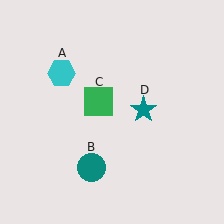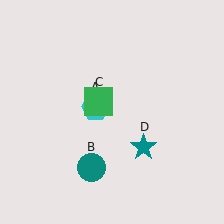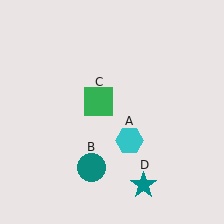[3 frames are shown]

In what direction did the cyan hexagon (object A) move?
The cyan hexagon (object A) moved down and to the right.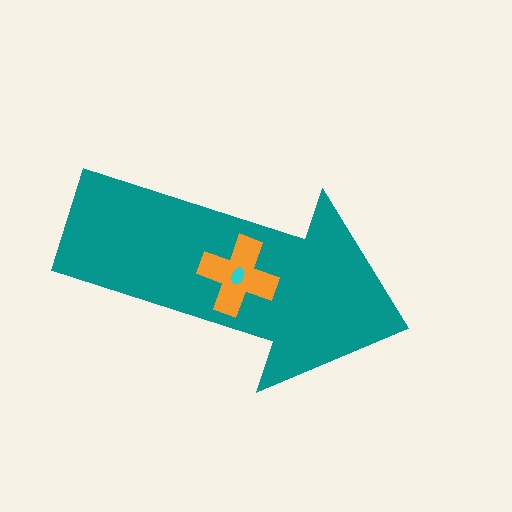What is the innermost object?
The cyan ellipse.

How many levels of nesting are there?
3.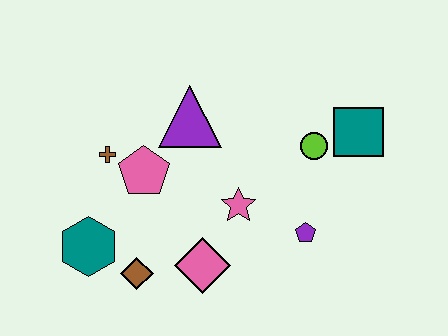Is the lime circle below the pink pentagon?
No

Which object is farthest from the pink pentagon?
The teal square is farthest from the pink pentagon.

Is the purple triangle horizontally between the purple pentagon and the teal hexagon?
Yes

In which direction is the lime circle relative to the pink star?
The lime circle is to the right of the pink star.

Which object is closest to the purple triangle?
The pink pentagon is closest to the purple triangle.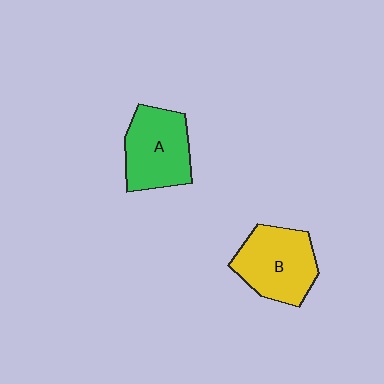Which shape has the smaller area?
Shape A (green).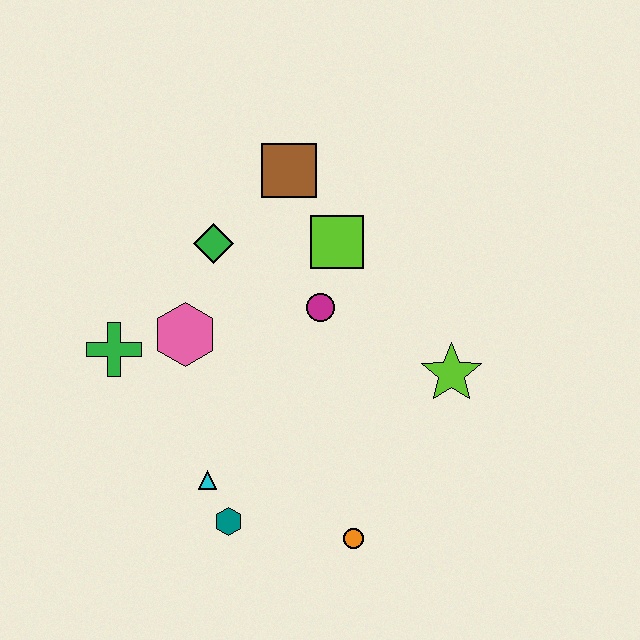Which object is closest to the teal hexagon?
The cyan triangle is closest to the teal hexagon.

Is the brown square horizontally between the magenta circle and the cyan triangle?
Yes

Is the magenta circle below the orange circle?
No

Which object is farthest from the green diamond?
The orange circle is farthest from the green diamond.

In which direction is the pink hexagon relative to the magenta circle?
The pink hexagon is to the left of the magenta circle.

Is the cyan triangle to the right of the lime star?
No